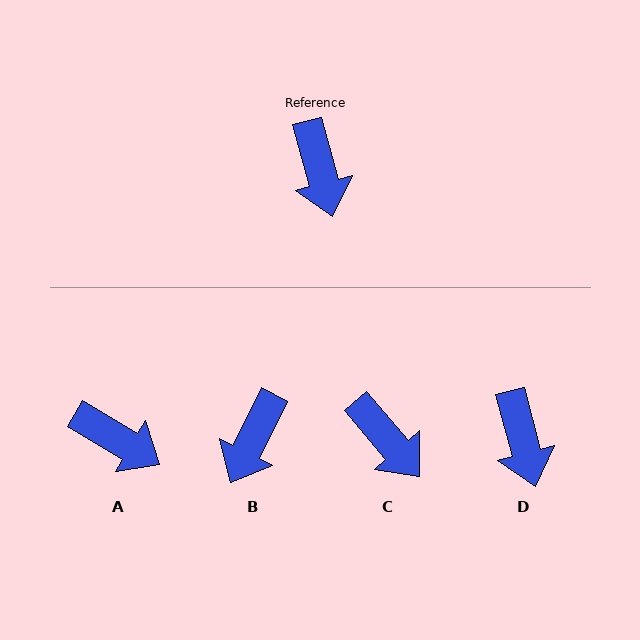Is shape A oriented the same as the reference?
No, it is off by about 44 degrees.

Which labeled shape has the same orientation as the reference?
D.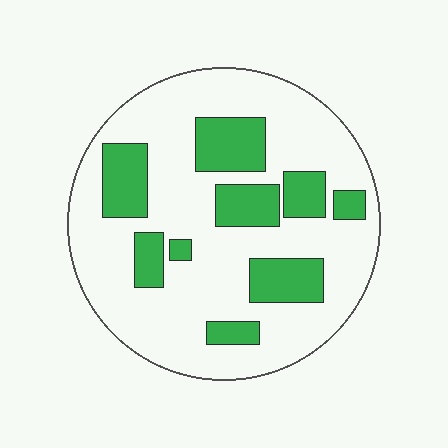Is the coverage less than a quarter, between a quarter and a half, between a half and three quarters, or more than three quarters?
Between a quarter and a half.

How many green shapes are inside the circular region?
9.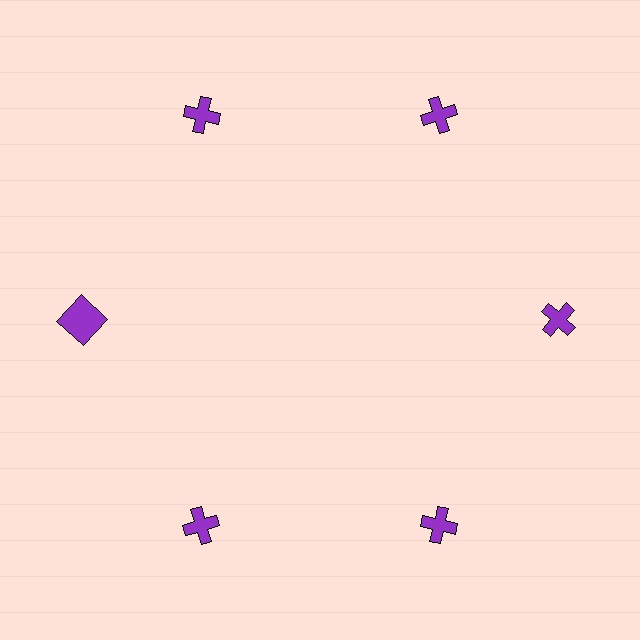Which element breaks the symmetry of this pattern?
The purple square at roughly the 9 o'clock position breaks the symmetry. All other shapes are purple crosses.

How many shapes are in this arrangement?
There are 6 shapes arranged in a ring pattern.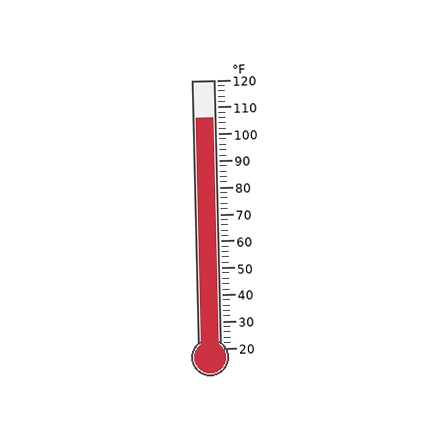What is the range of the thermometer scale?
The thermometer scale ranges from 20°F to 120°F.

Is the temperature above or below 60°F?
The temperature is above 60°F.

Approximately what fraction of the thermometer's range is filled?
The thermometer is filled to approximately 85% of its range.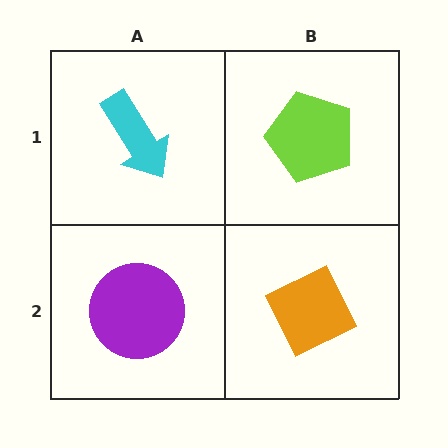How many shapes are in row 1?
2 shapes.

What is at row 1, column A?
A cyan arrow.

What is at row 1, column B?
A lime pentagon.